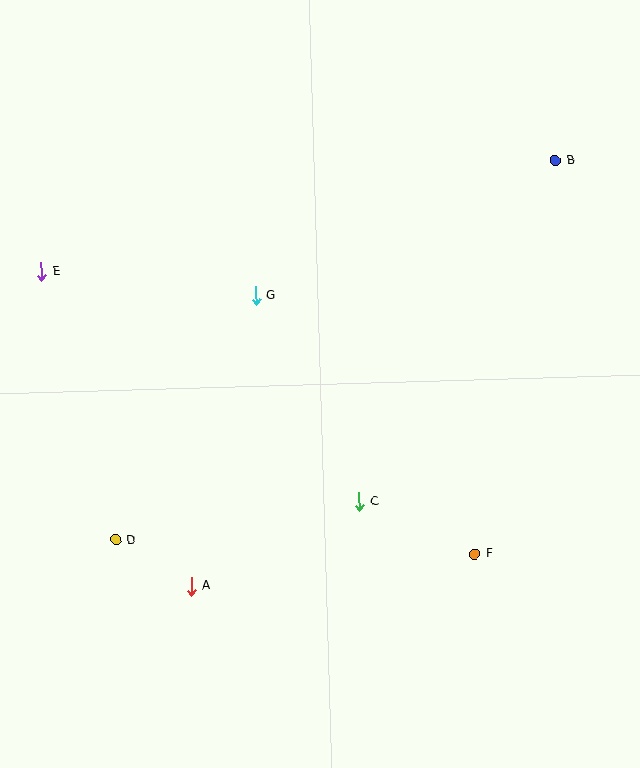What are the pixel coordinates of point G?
Point G is at (256, 295).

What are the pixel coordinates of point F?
Point F is at (475, 554).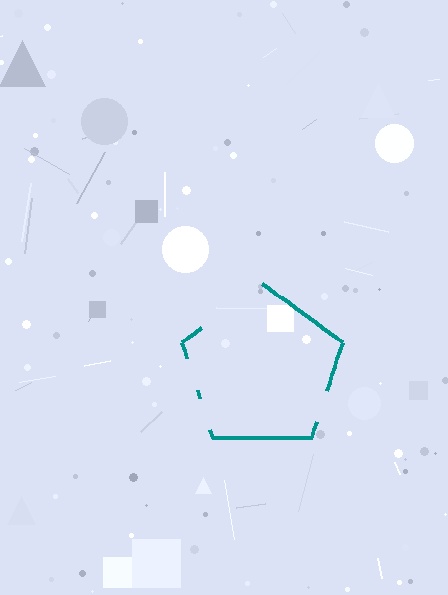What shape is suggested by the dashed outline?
The dashed outline suggests a pentagon.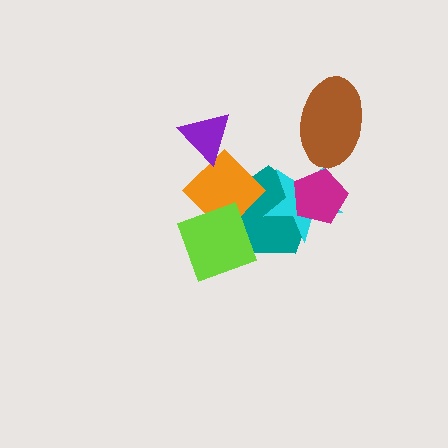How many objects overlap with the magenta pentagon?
2 objects overlap with the magenta pentagon.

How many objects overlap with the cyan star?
2 objects overlap with the cyan star.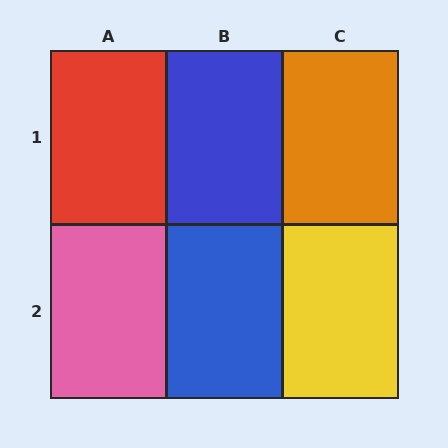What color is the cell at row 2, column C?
Yellow.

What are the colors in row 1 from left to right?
Red, blue, orange.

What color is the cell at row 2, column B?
Blue.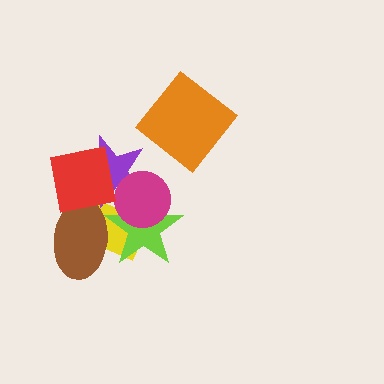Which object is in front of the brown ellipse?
The red square is in front of the brown ellipse.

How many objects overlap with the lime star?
4 objects overlap with the lime star.